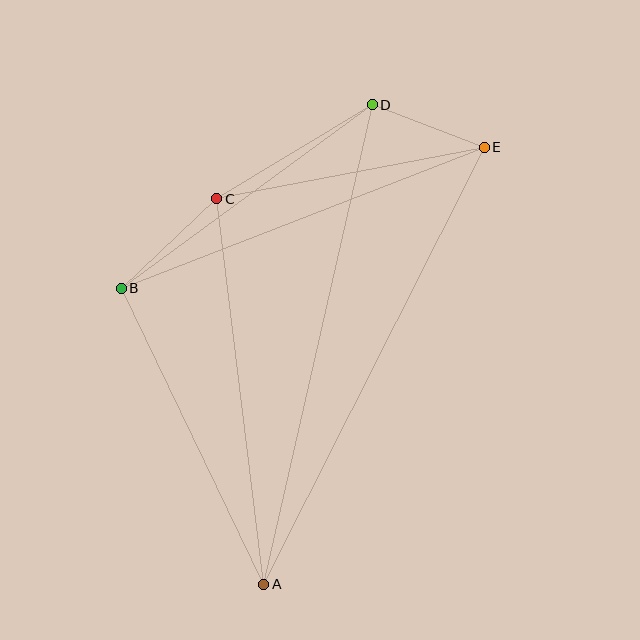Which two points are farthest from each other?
Points A and D are farthest from each other.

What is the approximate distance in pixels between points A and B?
The distance between A and B is approximately 329 pixels.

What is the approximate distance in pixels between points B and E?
The distance between B and E is approximately 389 pixels.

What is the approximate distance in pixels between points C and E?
The distance between C and E is approximately 273 pixels.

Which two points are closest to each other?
Points D and E are closest to each other.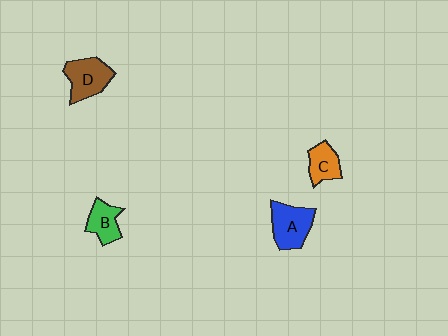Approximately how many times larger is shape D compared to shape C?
Approximately 1.5 times.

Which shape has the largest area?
Shape A (blue).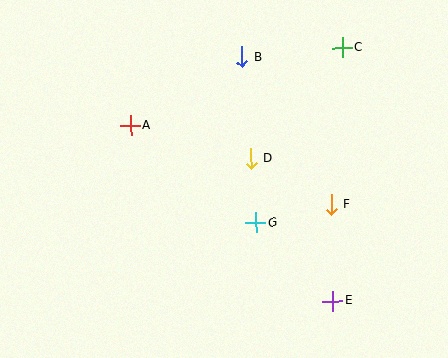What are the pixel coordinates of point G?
Point G is at (256, 223).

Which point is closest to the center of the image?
Point D at (251, 158) is closest to the center.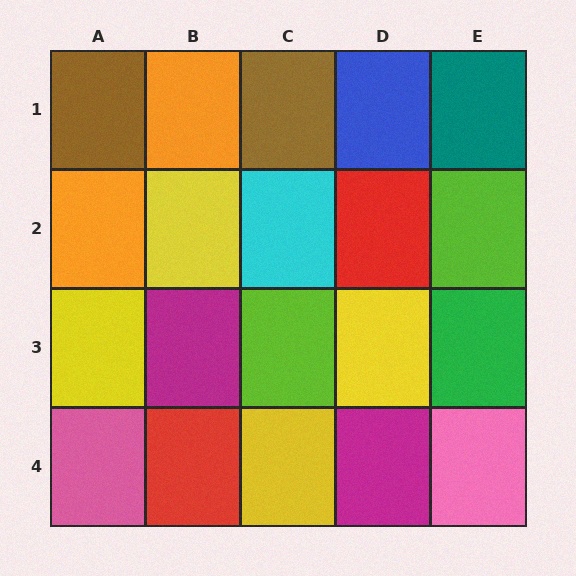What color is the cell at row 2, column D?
Red.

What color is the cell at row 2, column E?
Lime.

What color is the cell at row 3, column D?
Yellow.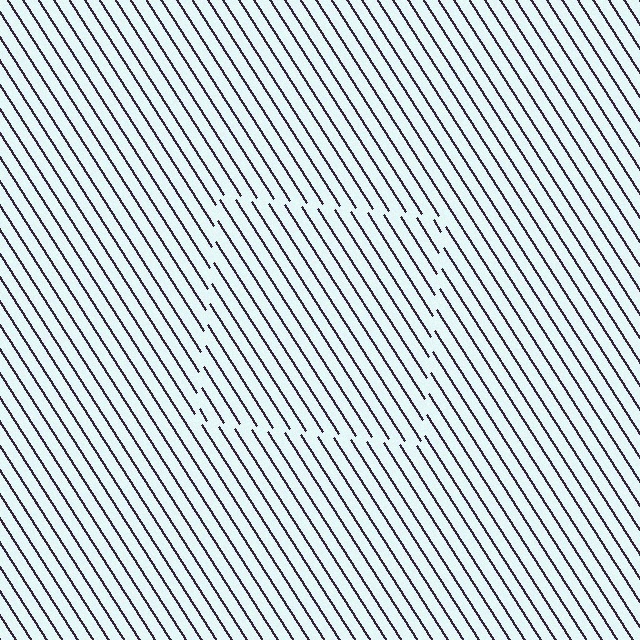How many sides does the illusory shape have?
4 sides — the line-ends trace a square.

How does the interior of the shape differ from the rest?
The interior of the shape contains the same grating, shifted by half a period — the contour is defined by the phase discontinuity where line-ends from the inner and outer gratings abut.